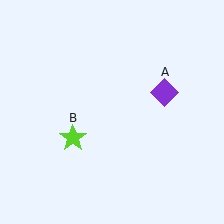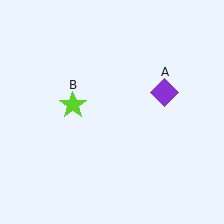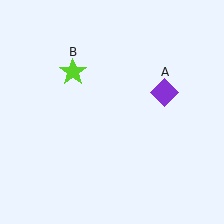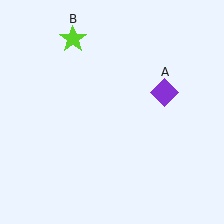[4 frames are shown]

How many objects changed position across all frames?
1 object changed position: lime star (object B).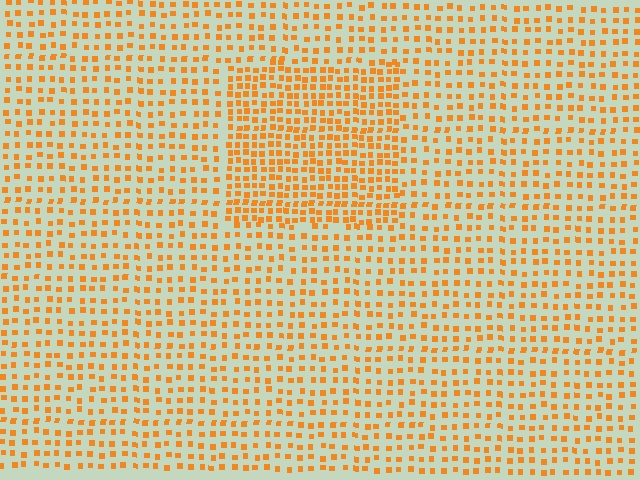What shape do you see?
I see a rectangle.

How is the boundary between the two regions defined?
The boundary is defined by a change in element density (approximately 1.8x ratio). All elements are the same color, size, and shape.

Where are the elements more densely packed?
The elements are more densely packed inside the rectangle boundary.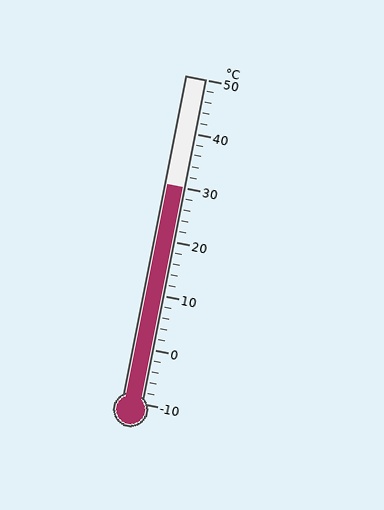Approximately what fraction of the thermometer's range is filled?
The thermometer is filled to approximately 65% of its range.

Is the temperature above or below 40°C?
The temperature is below 40°C.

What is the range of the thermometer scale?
The thermometer scale ranges from -10°C to 50°C.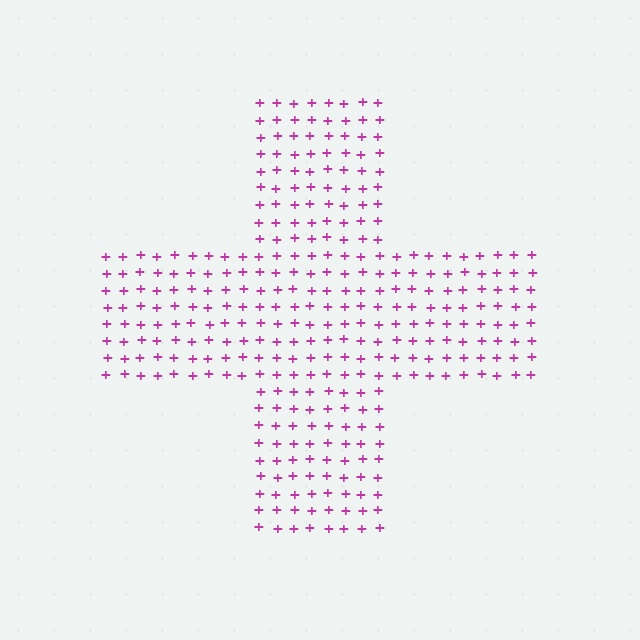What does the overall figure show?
The overall figure shows a cross.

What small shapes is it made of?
It is made of small plus signs.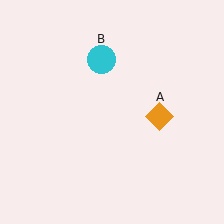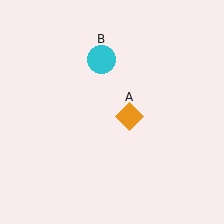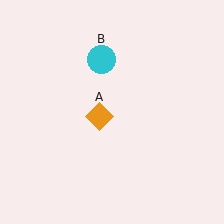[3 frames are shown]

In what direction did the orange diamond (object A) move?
The orange diamond (object A) moved left.